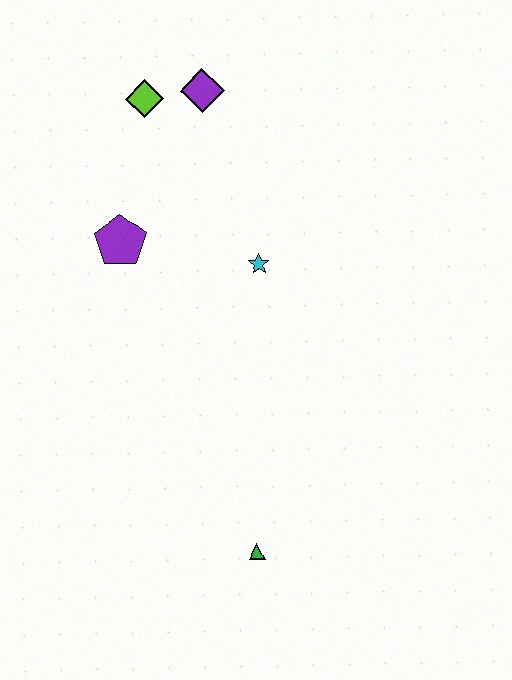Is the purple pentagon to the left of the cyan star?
Yes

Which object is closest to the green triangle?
The cyan star is closest to the green triangle.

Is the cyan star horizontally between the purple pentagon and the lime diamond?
No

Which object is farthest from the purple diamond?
The green triangle is farthest from the purple diamond.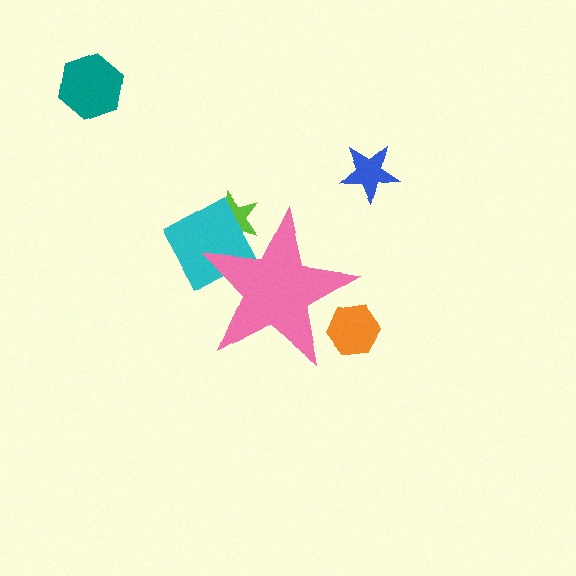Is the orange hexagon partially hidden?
Yes, the orange hexagon is partially hidden behind the pink star.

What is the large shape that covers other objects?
A pink star.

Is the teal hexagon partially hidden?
No, the teal hexagon is fully visible.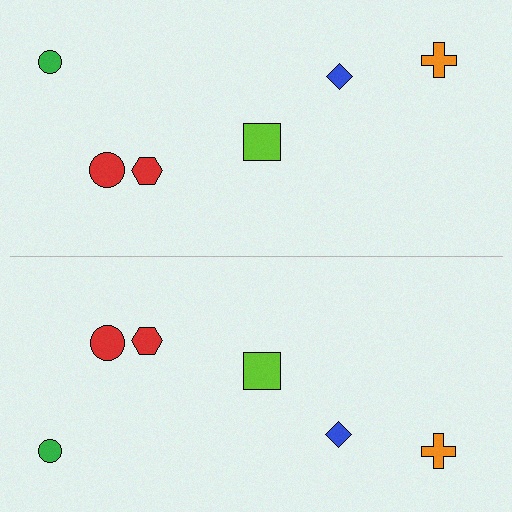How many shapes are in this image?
There are 12 shapes in this image.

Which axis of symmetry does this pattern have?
The pattern has a horizontal axis of symmetry running through the center of the image.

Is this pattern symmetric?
Yes, this pattern has bilateral (reflection) symmetry.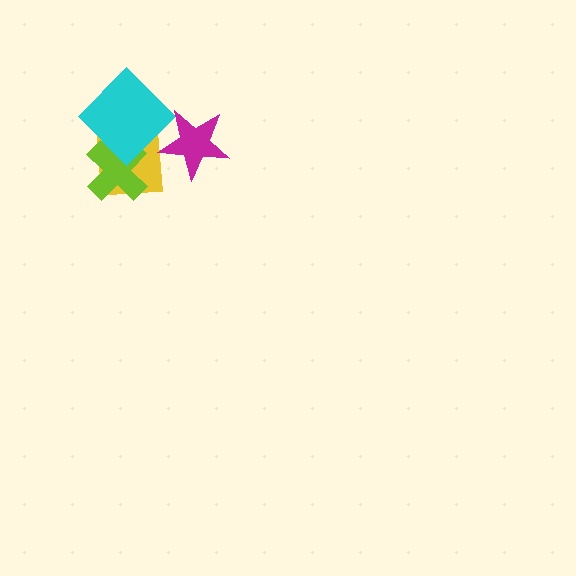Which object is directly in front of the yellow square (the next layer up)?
The lime cross is directly in front of the yellow square.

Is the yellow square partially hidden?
Yes, it is partially covered by another shape.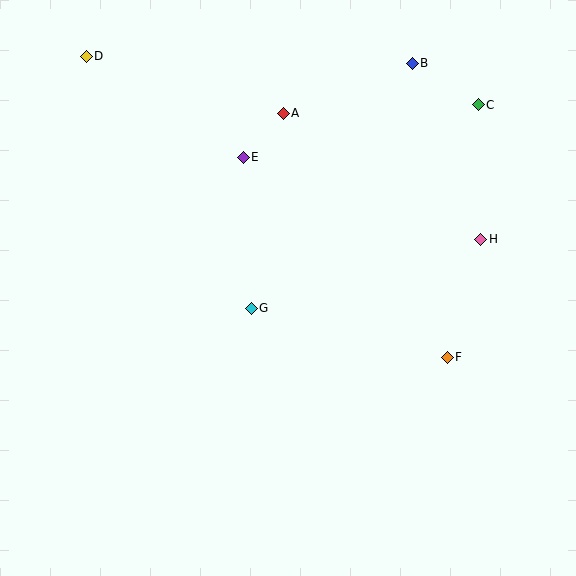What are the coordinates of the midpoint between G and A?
The midpoint between G and A is at (267, 211).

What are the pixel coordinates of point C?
Point C is at (478, 105).